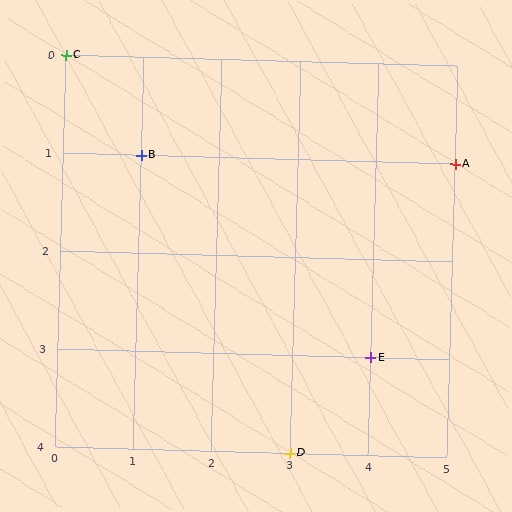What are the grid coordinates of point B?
Point B is at grid coordinates (1, 1).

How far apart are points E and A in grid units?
Points E and A are 1 column and 2 rows apart (about 2.2 grid units diagonally).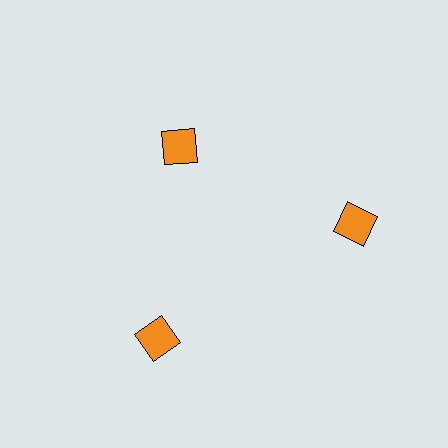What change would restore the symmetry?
The symmetry would be restored by moving it outward, back onto the ring so that all 3 squares sit at equal angles and equal distance from the center.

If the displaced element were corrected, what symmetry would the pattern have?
It would have 3-fold rotational symmetry — the pattern would map onto itself every 120 degrees.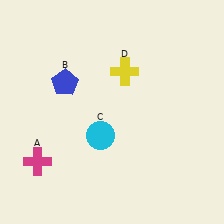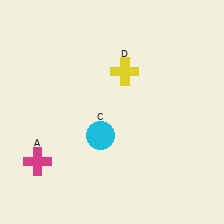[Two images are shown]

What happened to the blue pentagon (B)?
The blue pentagon (B) was removed in Image 2. It was in the top-left area of Image 1.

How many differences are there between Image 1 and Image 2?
There is 1 difference between the two images.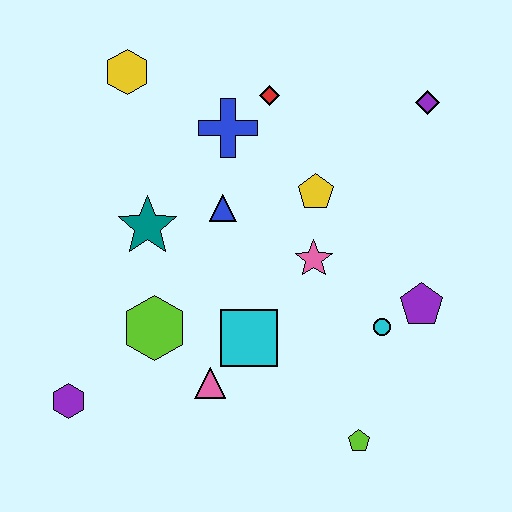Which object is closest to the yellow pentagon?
The pink star is closest to the yellow pentagon.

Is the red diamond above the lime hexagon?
Yes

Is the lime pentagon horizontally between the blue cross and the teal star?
No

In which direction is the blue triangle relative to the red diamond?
The blue triangle is below the red diamond.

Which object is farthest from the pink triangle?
The purple diamond is farthest from the pink triangle.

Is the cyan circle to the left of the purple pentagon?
Yes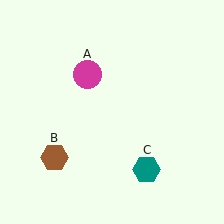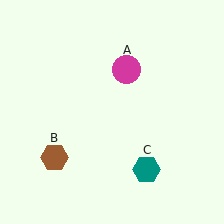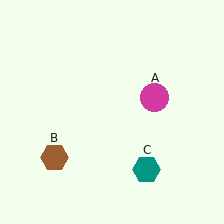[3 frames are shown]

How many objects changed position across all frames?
1 object changed position: magenta circle (object A).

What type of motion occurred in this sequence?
The magenta circle (object A) rotated clockwise around the center of the scene.